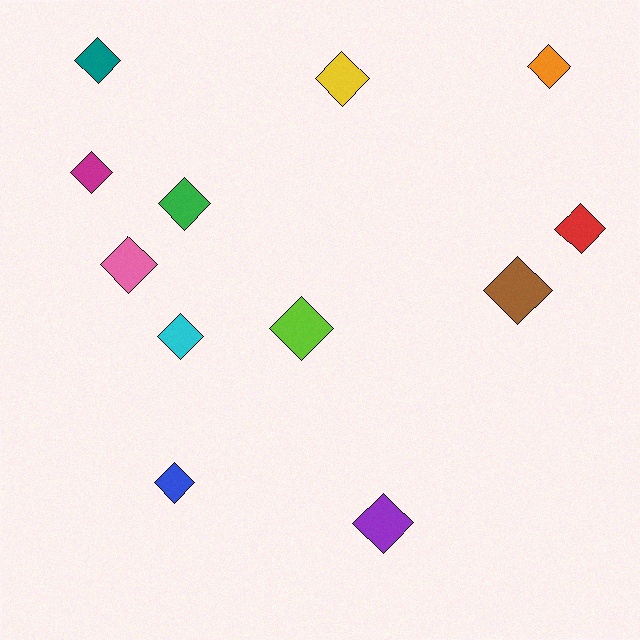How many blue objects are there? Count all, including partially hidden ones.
There is 1 blue object.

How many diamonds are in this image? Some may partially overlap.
There are 12 diamonds.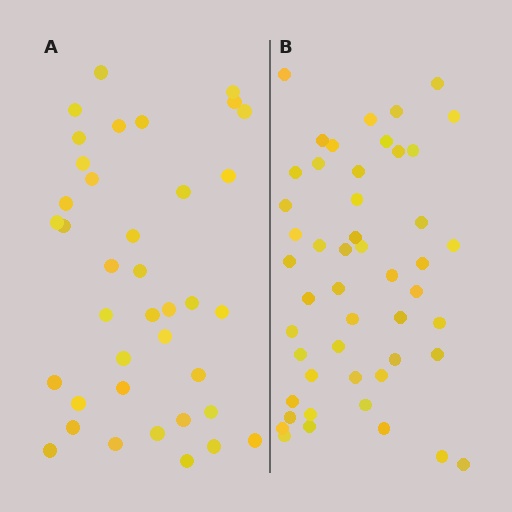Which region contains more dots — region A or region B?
Region B (the right region) has more dots.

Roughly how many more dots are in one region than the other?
Region B has roughly 12 or so more dots than region A.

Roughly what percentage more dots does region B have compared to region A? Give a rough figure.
About 30% more.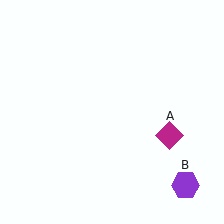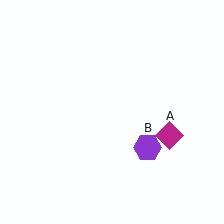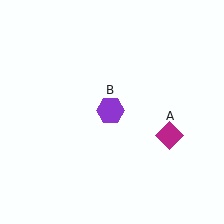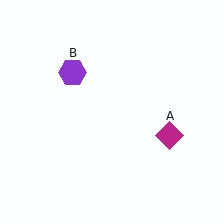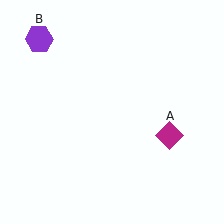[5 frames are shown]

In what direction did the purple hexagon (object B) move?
The purple hexagon (object B) moved up and to the left.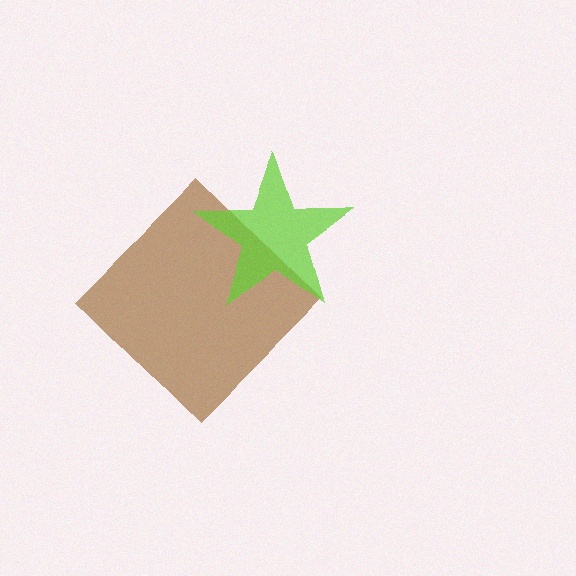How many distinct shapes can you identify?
There are 2 distinct shapes: a brown diamond, a lime star.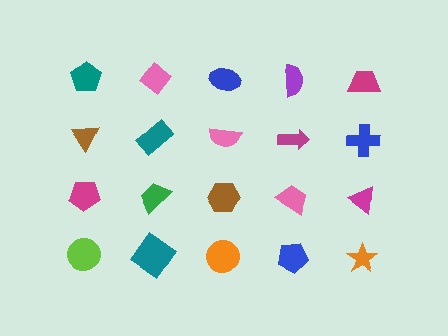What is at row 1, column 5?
A magenta trapezoid.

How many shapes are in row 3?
5 shapes.